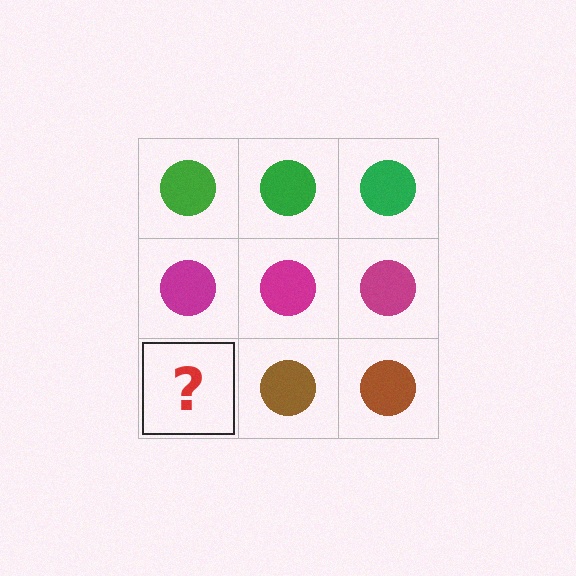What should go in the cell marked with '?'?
The missing cell should contain a brown circle.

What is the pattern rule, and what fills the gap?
The rule is that each row has a consistent color. The gap should be filled with a brown circle.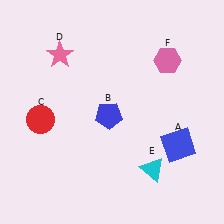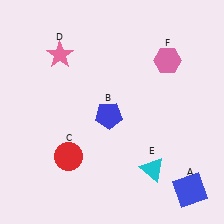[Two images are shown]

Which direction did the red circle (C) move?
The red circle (C) moved down.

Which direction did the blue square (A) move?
The blue square (A) moved down.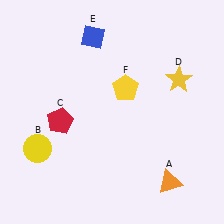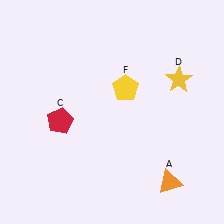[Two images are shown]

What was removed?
The yellow circle (B), the blue diamond (E) were removed in Image 2.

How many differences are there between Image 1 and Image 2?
There are 2 differences between the two images.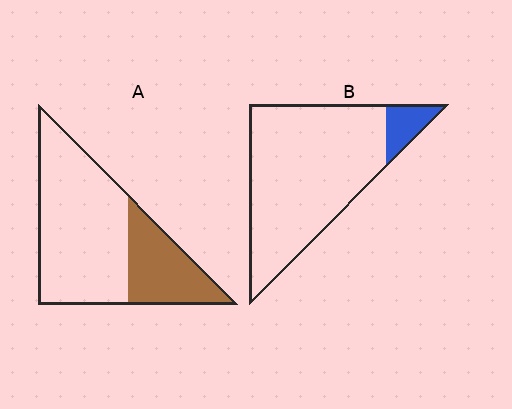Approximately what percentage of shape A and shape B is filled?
A is approximately 30% and B is approximately 10%.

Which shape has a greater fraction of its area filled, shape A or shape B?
Shape A.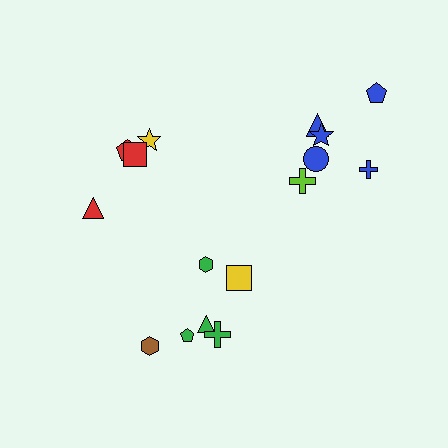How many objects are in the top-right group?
There are 6 objects.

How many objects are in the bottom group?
There are 6 objects.